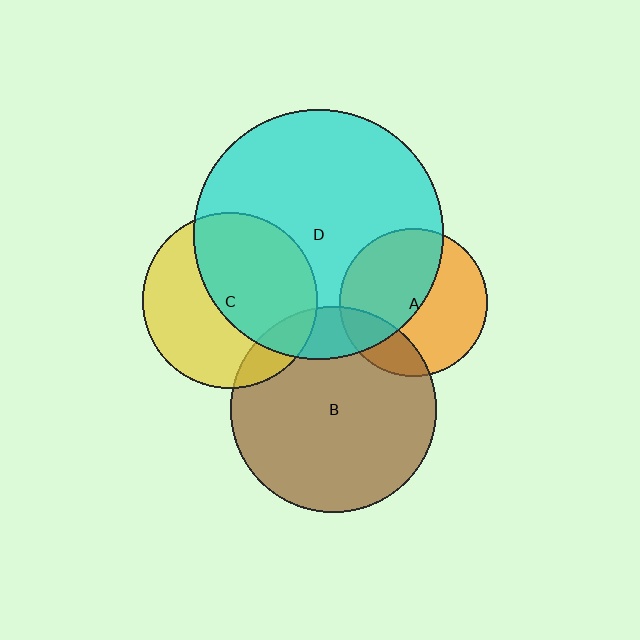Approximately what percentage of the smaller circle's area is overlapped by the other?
Approximately 15%.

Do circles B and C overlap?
Yes.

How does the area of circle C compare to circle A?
Approximately 1.4 times.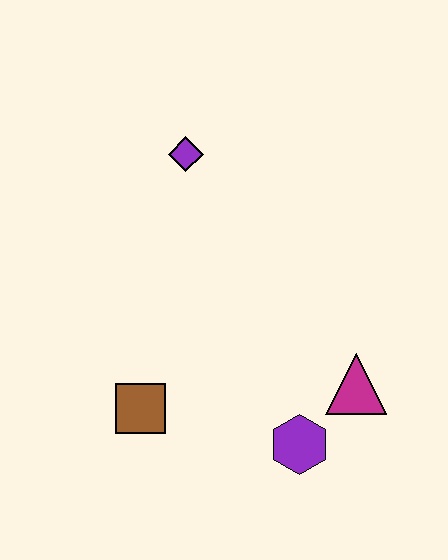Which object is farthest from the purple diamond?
The purple hexagon is farthest from the purple diamond.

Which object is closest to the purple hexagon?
The magenta triangle is closest to the purple hexagon.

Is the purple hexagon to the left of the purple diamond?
No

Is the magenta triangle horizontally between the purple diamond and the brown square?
No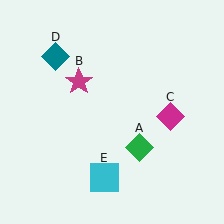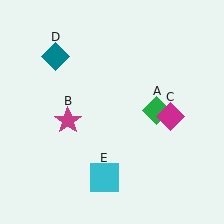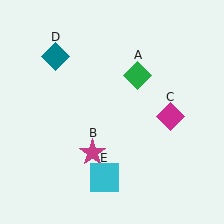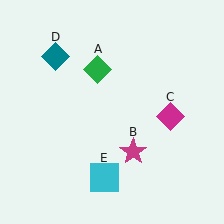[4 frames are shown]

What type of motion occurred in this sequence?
The green diamond (object A), magenta star (object B) rotated counterclockwise around the center of the scene.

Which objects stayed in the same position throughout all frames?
Magenta diamond (object C) and teal diamond (object D) and cyan square (object E) remained stationary.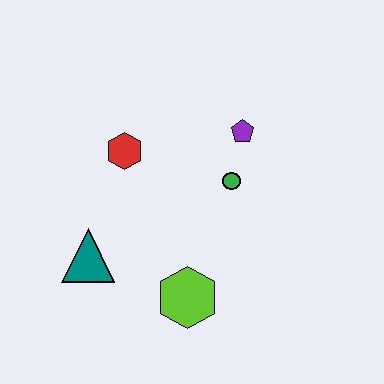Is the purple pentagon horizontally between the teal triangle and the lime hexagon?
No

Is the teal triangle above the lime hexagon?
Yes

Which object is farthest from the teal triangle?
The purple pentagon is farthest from the teal triangle.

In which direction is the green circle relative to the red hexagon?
The green circle is to the right of the red hexagon.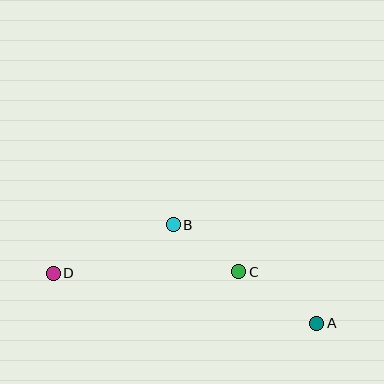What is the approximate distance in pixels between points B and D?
The distance between B and D is approximately 130 pixels.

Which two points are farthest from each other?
Points A and D are farthest from each other.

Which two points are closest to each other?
Points B and C are closest to each other.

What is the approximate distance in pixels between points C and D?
The distance between C and D is approximately 186 pixels.